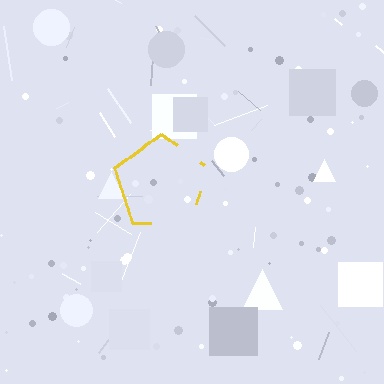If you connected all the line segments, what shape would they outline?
They would outline a pentagon.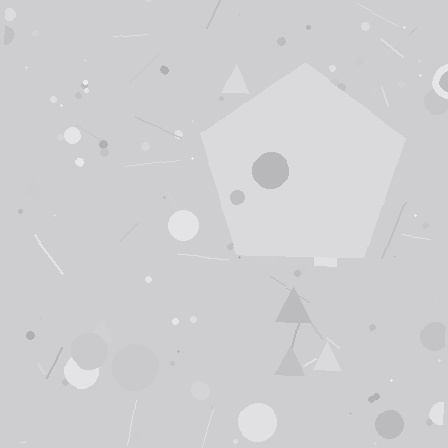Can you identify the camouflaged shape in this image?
The camouflaged shape is a pentagon.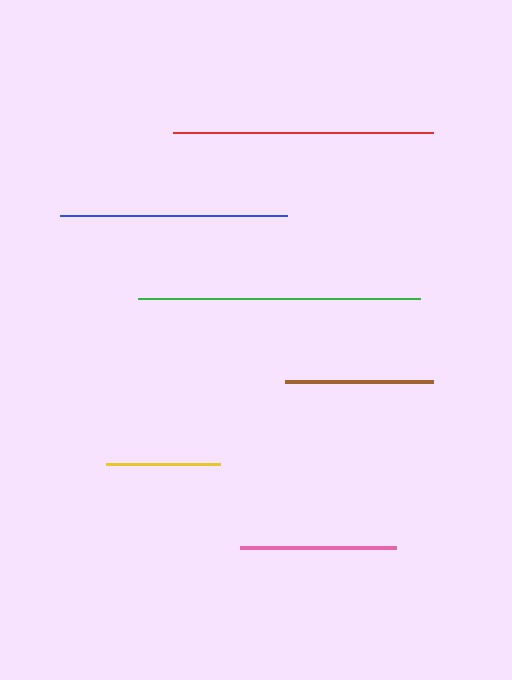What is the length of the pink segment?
The pink segment is approximately 157 pixels long.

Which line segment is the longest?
The green line is the longest at approximately 282 pixels.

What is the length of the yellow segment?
The yellow segment is approximately 114 pixels long.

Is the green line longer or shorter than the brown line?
The green line is longer than the brown line.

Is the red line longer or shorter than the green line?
The green line is longer than the red line.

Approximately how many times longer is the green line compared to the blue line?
The green line is approximately 1.2 times the length of the blue line.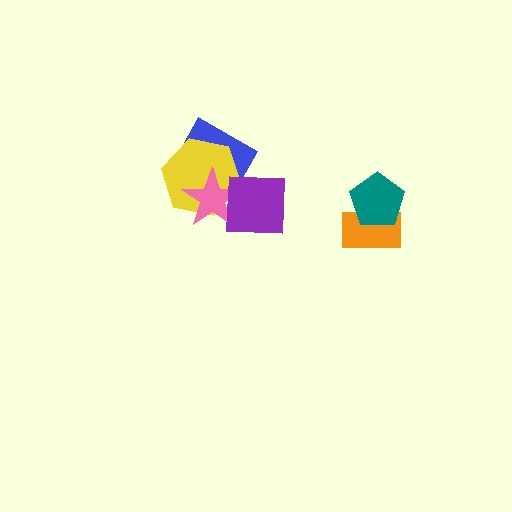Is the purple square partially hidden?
No, no other shape covers it.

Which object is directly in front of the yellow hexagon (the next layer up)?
The pink star is directly in front of the yellow hexagon.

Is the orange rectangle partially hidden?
Yes, it is partially covered by another shape.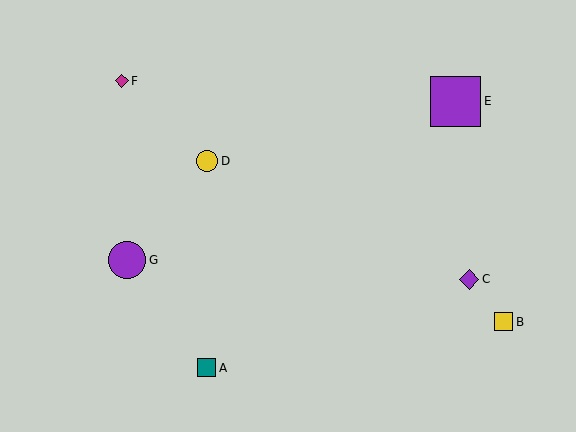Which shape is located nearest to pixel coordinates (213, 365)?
The teal square (labeled A) at (207, 368) is nearest to that location.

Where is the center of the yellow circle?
The center of the yellow circle is at (207, 161).